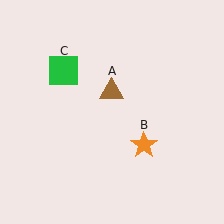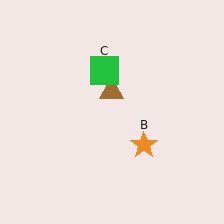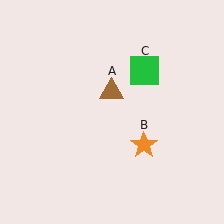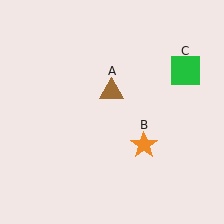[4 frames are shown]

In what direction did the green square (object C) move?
The green square (object C) moved right.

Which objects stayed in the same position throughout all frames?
Brown triangle (object A) and orange star (object B) remained stationary.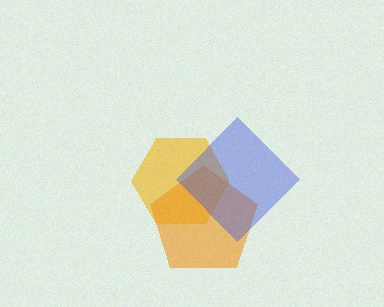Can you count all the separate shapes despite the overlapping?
Yes, there are 3 separate shapes.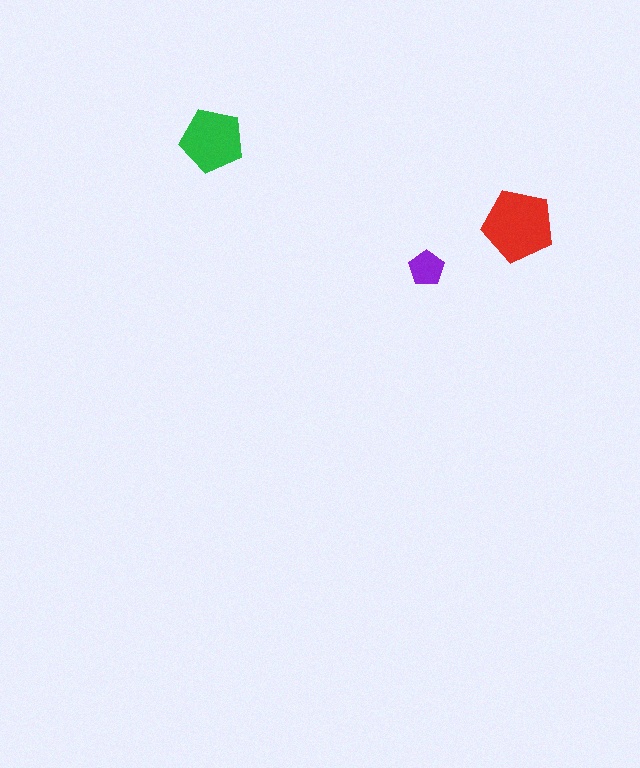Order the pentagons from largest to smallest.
the red one, the green one, the purple one.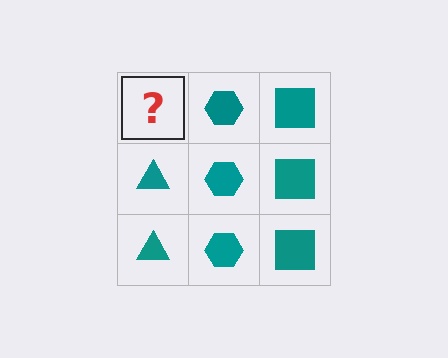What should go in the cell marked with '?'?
The missing cell should contain a teal triangle.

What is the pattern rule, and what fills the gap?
The rule is that each column has a consistent shape. The gap should be filled with a teal triangle.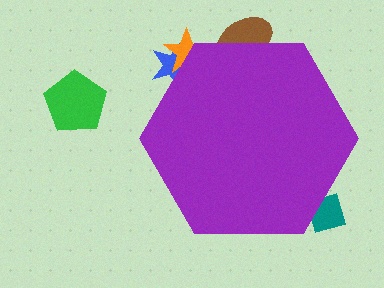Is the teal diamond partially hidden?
Yes, the teal diamond is partially hidden behind the purple hexagon.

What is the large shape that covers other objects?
A purple hexagon.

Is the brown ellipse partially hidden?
Yes, the brown ellipse is partially hidden behind the purple hexagon.